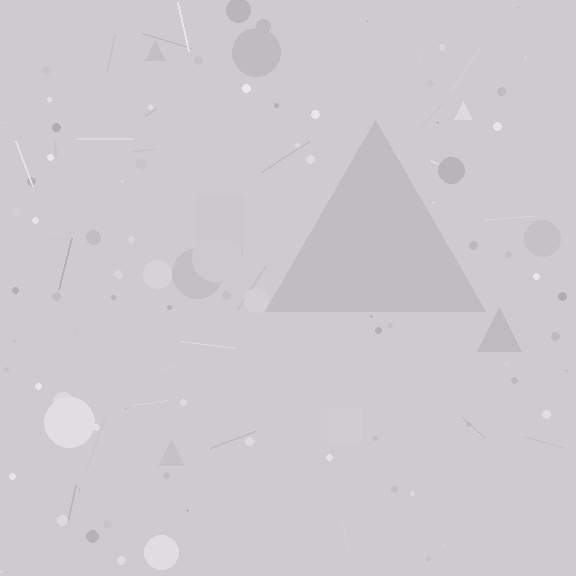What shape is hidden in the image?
A triangle is hidden in the image.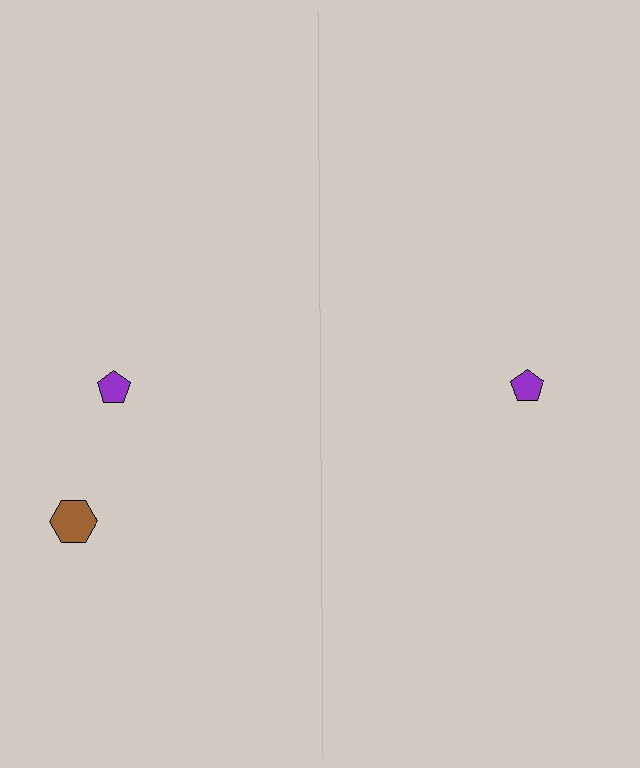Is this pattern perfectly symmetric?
No, the pattern is not perfectly symmetric. A brown hexagon is missing from the right side.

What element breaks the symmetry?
A brown hexagon is missing from the right side.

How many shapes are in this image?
There are 3 shapes in this image.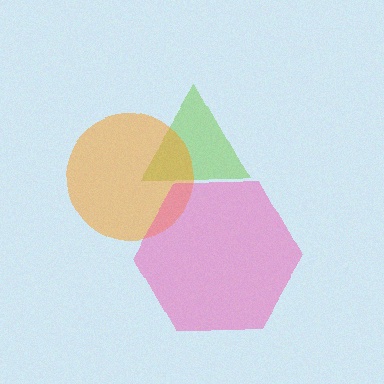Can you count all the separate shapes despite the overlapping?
Yes, there are 3 separate shapes.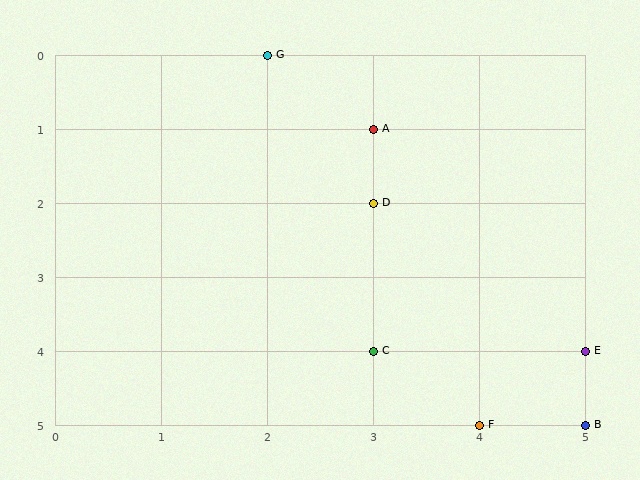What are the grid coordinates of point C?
Point C is at grid coordinates (3, 4).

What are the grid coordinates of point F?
Point F is at grid coordinates (4, 5).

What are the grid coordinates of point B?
Point B is at grid coordinates (5, 5).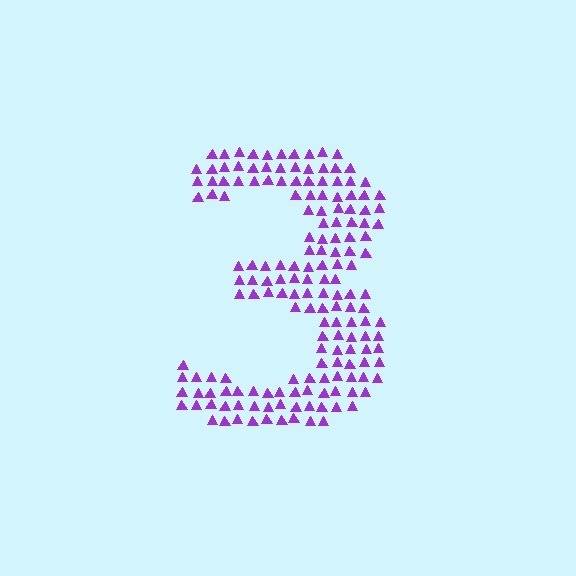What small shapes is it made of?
It is made of small triangles.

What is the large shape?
The large shape is the digit 3.